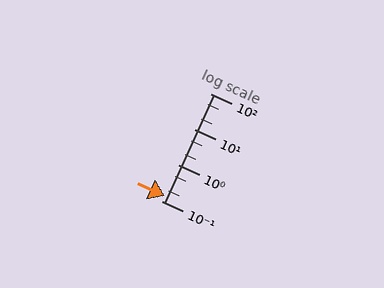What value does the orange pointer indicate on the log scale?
The pointer indicates approximately 0.14.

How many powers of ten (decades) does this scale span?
The scale spans 3 decades, from 0.1 to 100.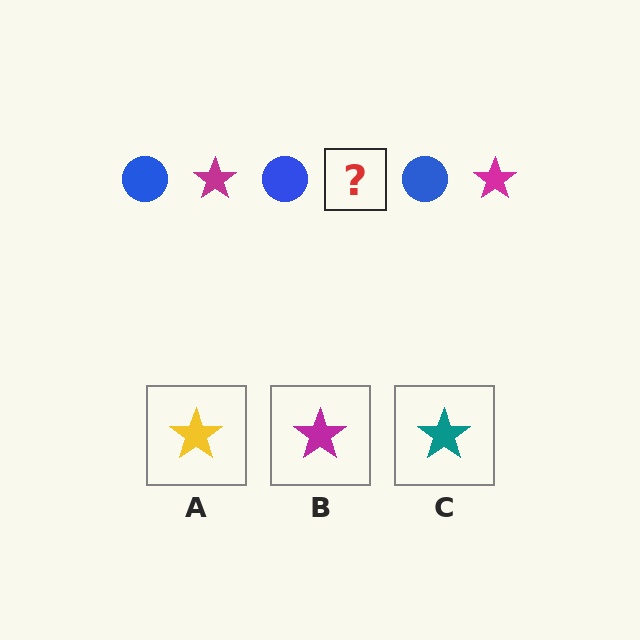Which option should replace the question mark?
Option B.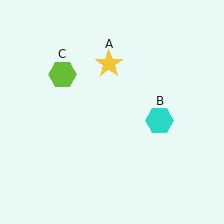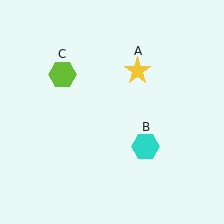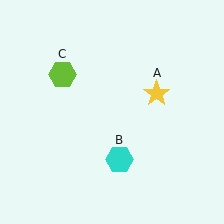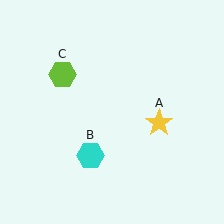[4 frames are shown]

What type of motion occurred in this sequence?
The yellow star (object A), cyan hexagon (object B) rotated clockwise around the center of the scene.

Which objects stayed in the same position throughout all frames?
Lime hexagon (object C) remained stationary.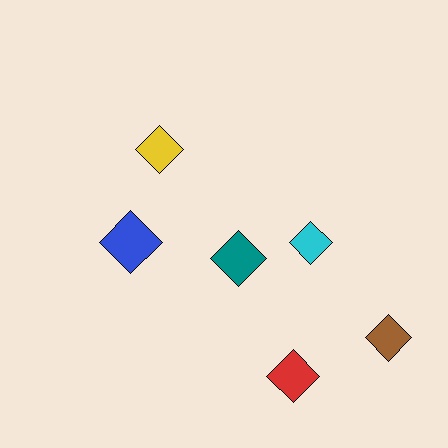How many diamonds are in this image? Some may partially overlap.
There are 6 diamonds.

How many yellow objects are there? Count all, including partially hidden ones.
There is 1 yellow object.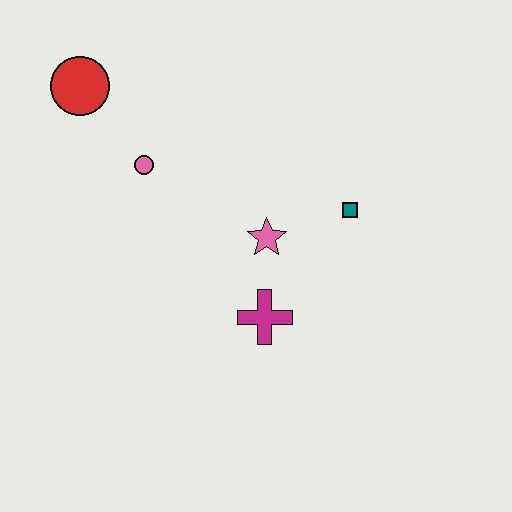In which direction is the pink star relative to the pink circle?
The pink star is to the right of the pink circle.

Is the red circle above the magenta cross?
Yes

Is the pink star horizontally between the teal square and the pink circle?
Yes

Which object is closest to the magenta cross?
The pink star is closest to the magenta cross.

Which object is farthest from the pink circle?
The teal square is farthest from the pink circle.